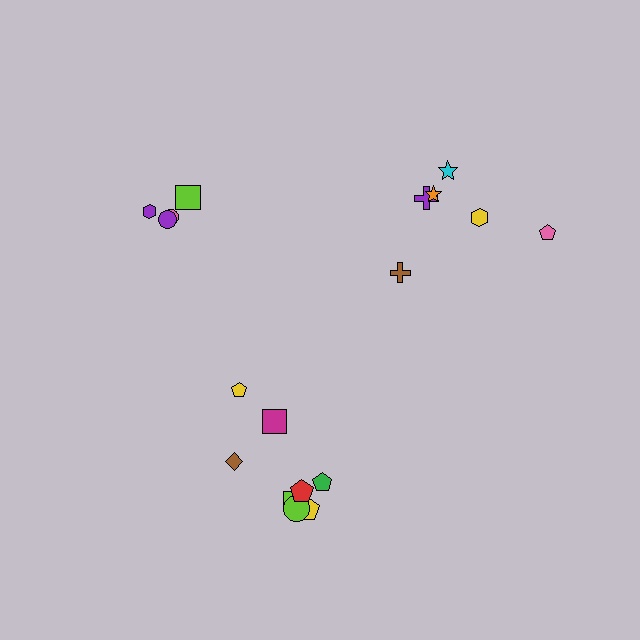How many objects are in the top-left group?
There are 4 objects.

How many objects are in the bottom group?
There are 8 objects.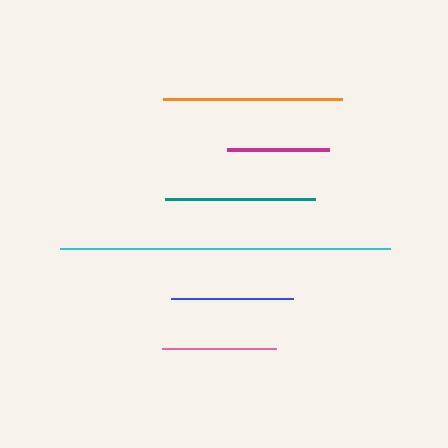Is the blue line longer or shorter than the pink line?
The blue line is longer than the pink line.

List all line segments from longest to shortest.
From longest to shortest: cyan, orange, teal, blue, pink, magenta.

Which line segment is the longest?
The cyan line is the longest at approximately 330 pixels.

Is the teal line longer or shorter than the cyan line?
The cyan line is longer than the teal line.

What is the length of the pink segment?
The pink segment is approximately 114 pixels long.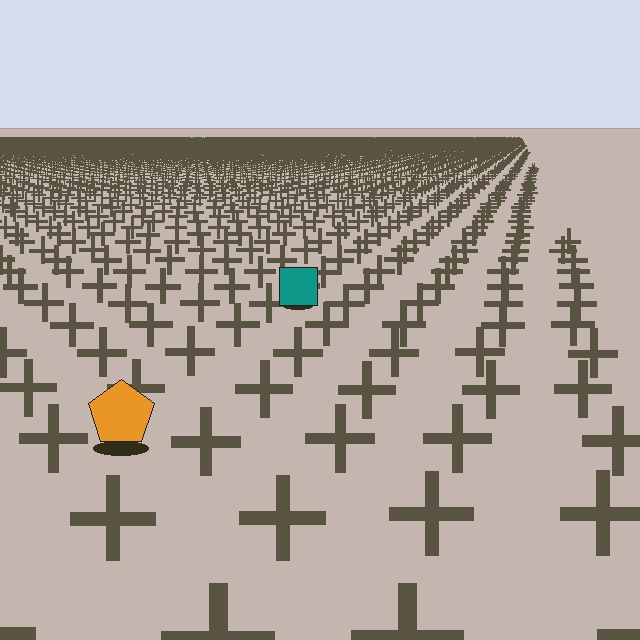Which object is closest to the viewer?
The orange pentagon is closest. The texture marks near it are larger and more spread out.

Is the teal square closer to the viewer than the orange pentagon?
No. The orange pentagon is closer — you can tell from the texture gradient: the ground texture is coarser near it.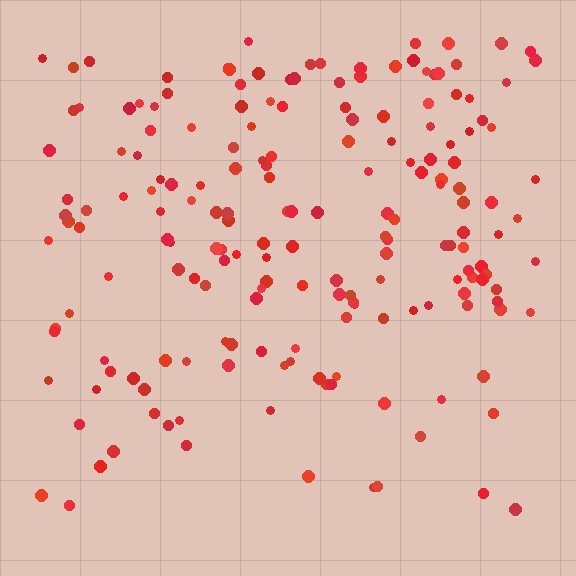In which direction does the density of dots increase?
From bottom to top, with the top side densest.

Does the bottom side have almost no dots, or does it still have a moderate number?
Still a moderate number, just noticeably fewer than the top.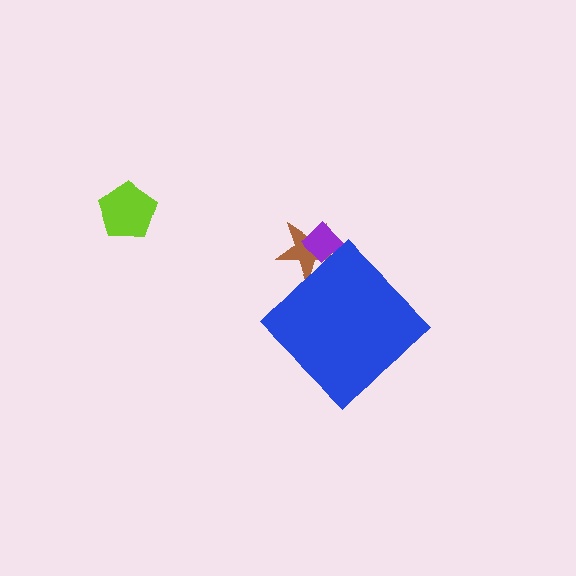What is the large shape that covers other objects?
A blue diamond.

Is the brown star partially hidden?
Yes, the brown star is partially hidden behind the blue diamond.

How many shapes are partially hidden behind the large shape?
2 shapes are partially hidden.